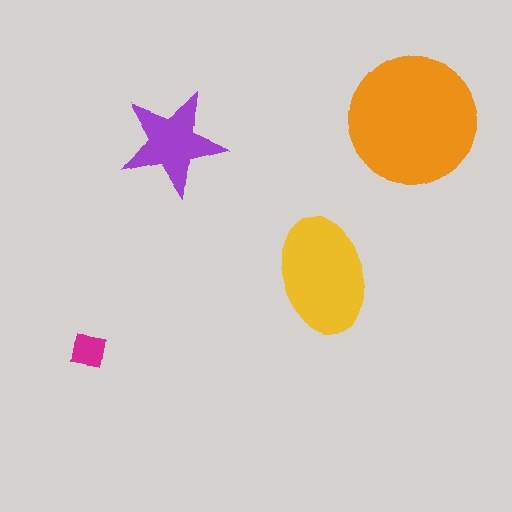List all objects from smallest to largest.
The magenta square, the purple star, the yellow ellipse, the orange circle.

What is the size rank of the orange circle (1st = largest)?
1st.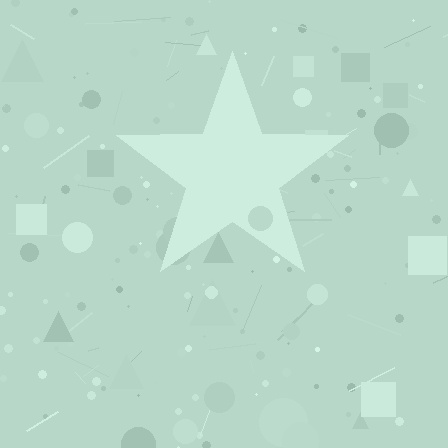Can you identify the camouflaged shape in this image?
The camouflaged shape is a star.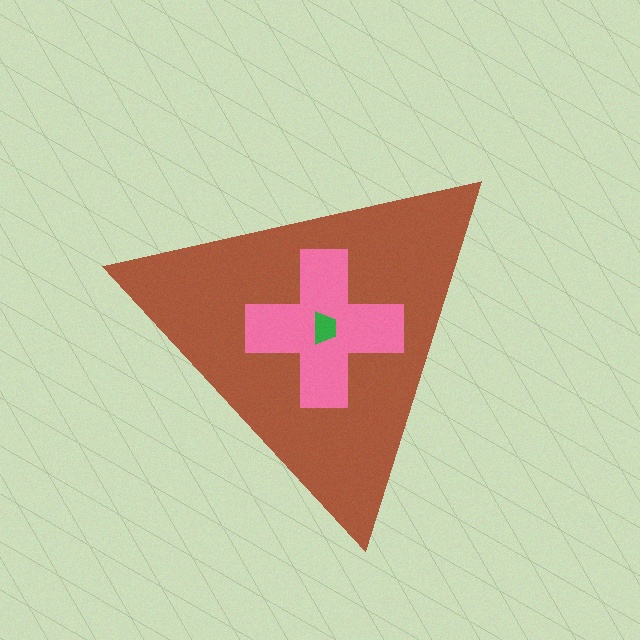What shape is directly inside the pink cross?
The green trapezoid.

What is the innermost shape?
The green trapezoid.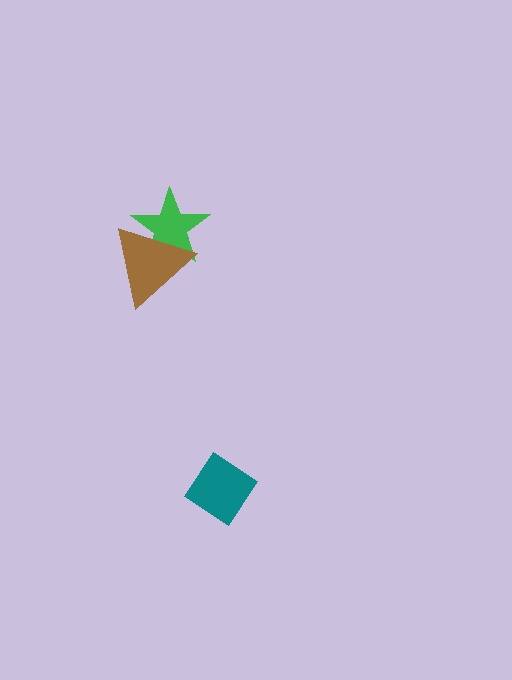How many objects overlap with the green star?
1 object overlaps with the green star.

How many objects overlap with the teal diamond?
0 objects overlap with the teal diamond.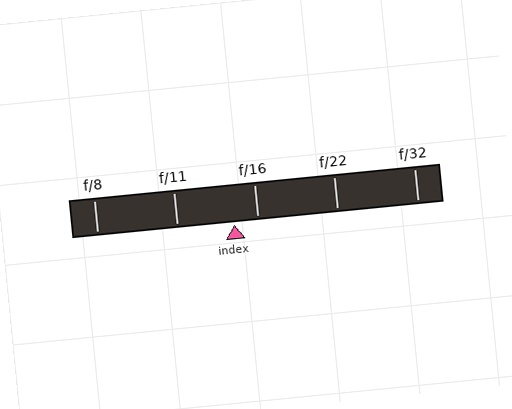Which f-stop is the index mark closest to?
The index mark is closest to f/16.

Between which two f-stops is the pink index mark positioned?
The index mark is between f/11 and f/16.